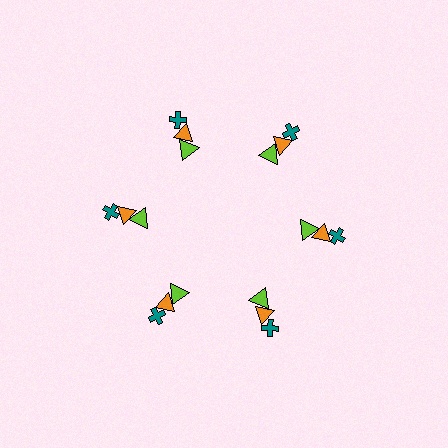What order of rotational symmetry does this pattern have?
This pattern has 6-fold rotational symmetry.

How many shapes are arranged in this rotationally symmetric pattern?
There are 18 shapes, arranged in 6 groups of 3.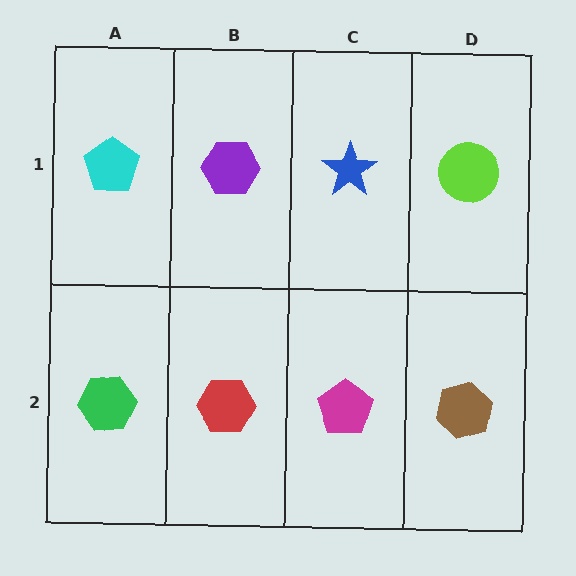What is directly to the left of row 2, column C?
A red hexagon.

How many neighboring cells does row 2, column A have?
2.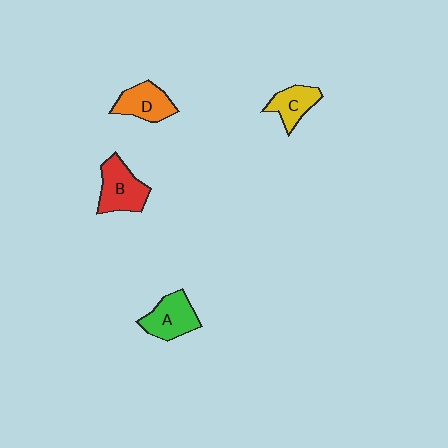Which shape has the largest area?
Shape B (red).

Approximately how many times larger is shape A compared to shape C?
Approximately 1.3 times.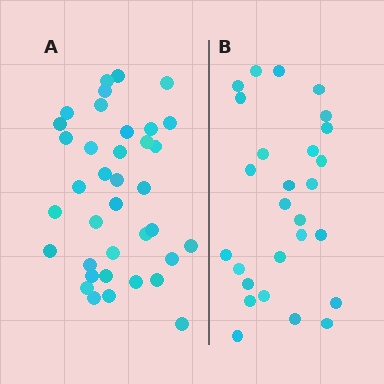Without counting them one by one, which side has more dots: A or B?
Region A (the left region) has more dots.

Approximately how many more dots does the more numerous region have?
Region A has roughly 10 or so more dots than region B.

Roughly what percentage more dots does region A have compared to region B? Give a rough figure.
About 35% more.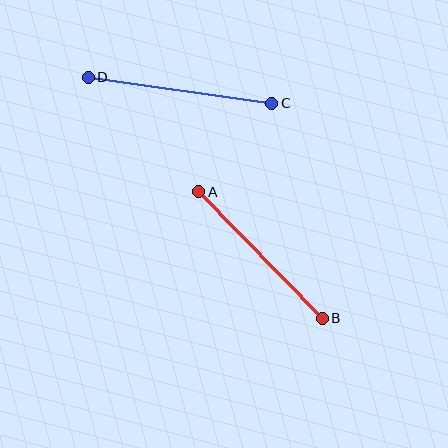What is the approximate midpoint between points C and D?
The midpoint is at approximately (180, 90) pixels.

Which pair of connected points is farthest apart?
Points C and D are farthest apart.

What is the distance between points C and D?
The distance is approximately 186 pixels.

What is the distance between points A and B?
The distance is approximately 177 pixels.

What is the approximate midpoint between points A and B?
The midpoint is at approximately (261, 255) pixels.